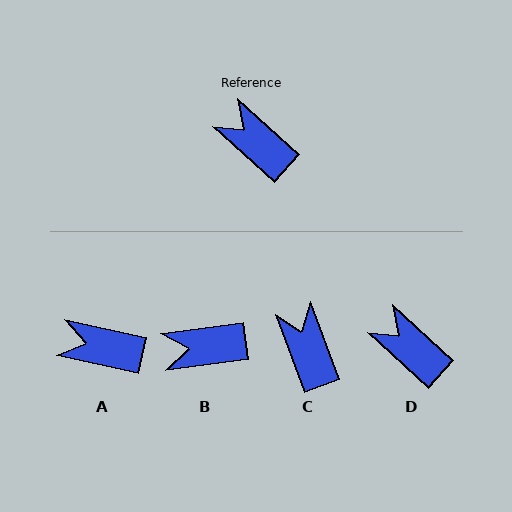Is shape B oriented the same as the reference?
No, it is off by about 50 degrees.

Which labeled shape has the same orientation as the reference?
D.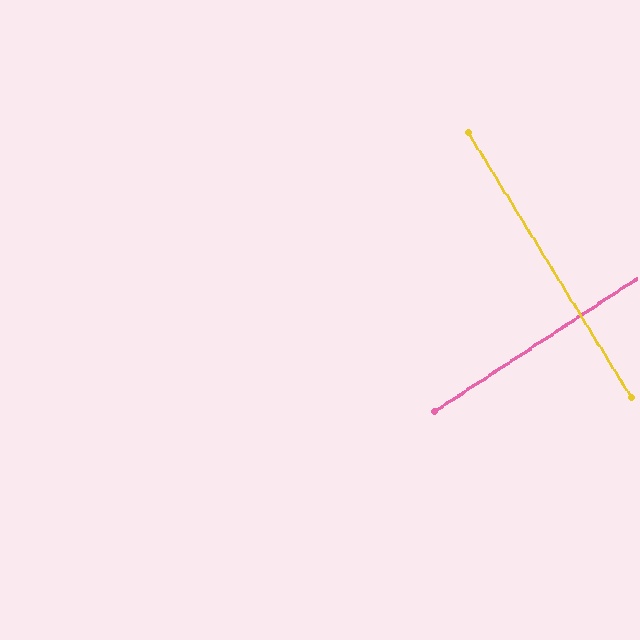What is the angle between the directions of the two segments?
Approximately 88 degrees.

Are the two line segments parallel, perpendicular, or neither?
Perpendicular — they meet at approximately 88°.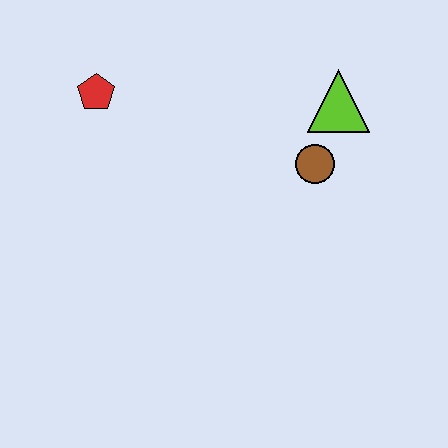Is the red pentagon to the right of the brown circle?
No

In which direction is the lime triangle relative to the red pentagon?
The lime triangle is to the right of the red pentagon.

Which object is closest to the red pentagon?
The brown circle is closest to the red pentagon.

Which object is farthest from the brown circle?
The red pentagon is farthest from the brown circle.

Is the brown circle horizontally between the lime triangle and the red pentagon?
Yes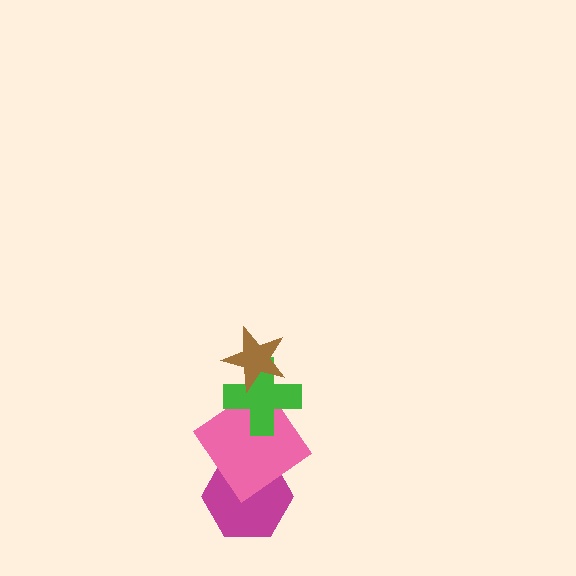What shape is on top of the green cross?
The brown star is on top of the green cross.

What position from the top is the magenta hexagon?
The magenta hexagon is 4th from the top.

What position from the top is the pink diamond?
The pink diamond is 3rd from the top.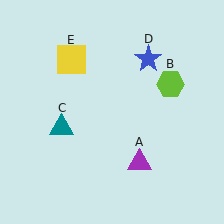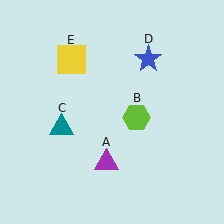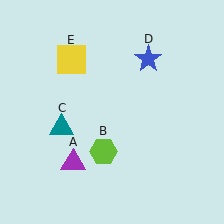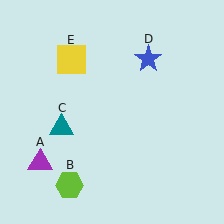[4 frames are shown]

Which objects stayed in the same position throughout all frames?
Teal triangle (object C) and blue star (object D) and yellow square (object E) remained stationary.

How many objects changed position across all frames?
2 objects changed position: purple triangle (object A), lime hexagon (object B).